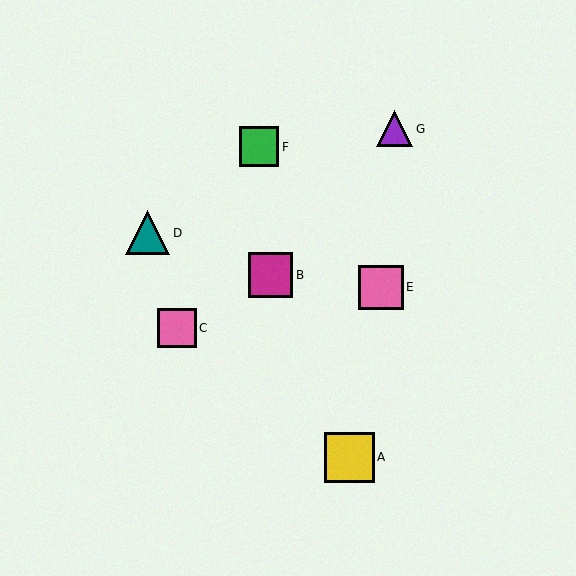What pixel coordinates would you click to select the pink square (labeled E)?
Click at (381, 287) to select the pink square E.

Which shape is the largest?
The yellow square (labeled A) is the largest.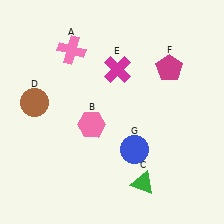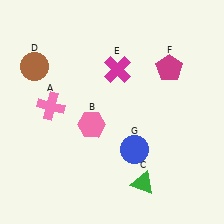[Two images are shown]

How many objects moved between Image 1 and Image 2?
2 objects moved between the two images.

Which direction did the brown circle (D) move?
The brown circle (D) moved up.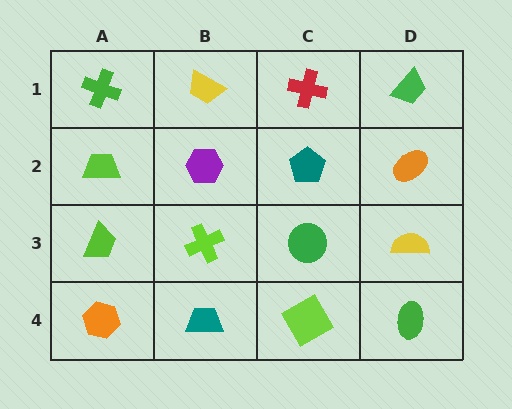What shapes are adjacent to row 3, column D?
An orange ellipse (row 2, column D), a green ellipse (row 4, column D), a green circle (row 3, column C).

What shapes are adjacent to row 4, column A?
A lime trapezoid (row 3, column A), a teal trapezoid (row 4, column B).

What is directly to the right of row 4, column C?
A green ellipse.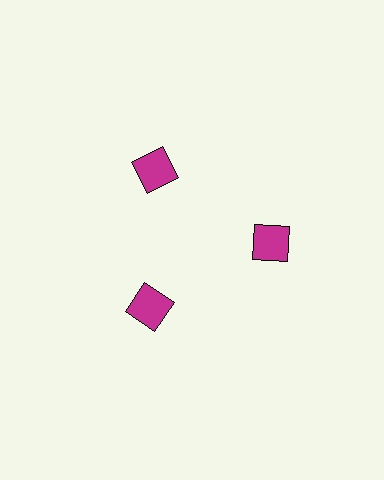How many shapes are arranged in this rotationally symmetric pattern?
There are 3 shapes, arranged in 3 groups of 1.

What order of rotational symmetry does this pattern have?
This pattern has 3-fold rotational symmetry.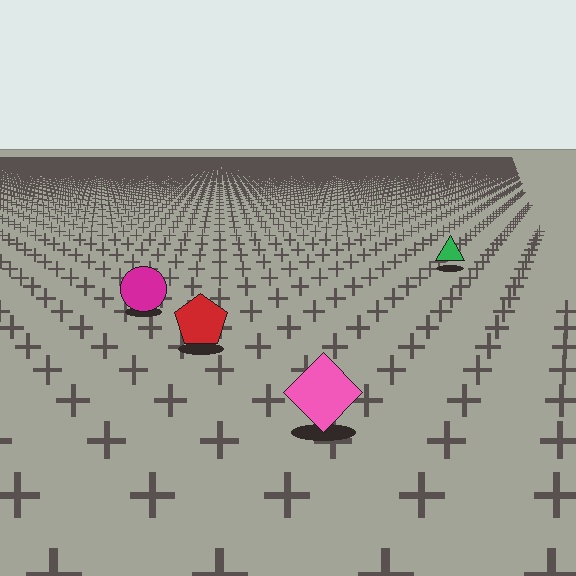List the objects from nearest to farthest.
From nearest to farthest: the pink diamond, the red pentagon, the magenta circle, the green triangle.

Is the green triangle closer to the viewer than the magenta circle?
No. The magenta circle is closer — you can tell from the texture gradient: the ground texture is coarser near it.